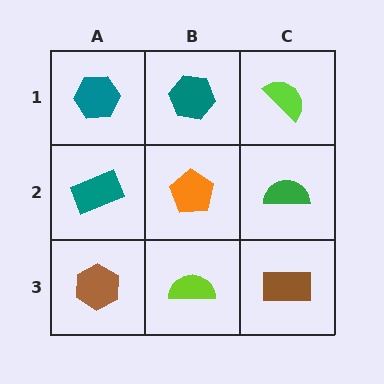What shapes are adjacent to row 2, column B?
A teal hexagon (row 1, column B), a lime semicircle (row 3, column B), a teal rectangle (row 2, column A), a green semicircle (row 2, column C).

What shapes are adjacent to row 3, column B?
An orange pentagon (row 2, column B), a brown hexagon (row 3, column A), a brown rectangle (row 3, column C).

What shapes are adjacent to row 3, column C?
A green semicircle (row 2, column C), a lime semicircle (row 3, column B).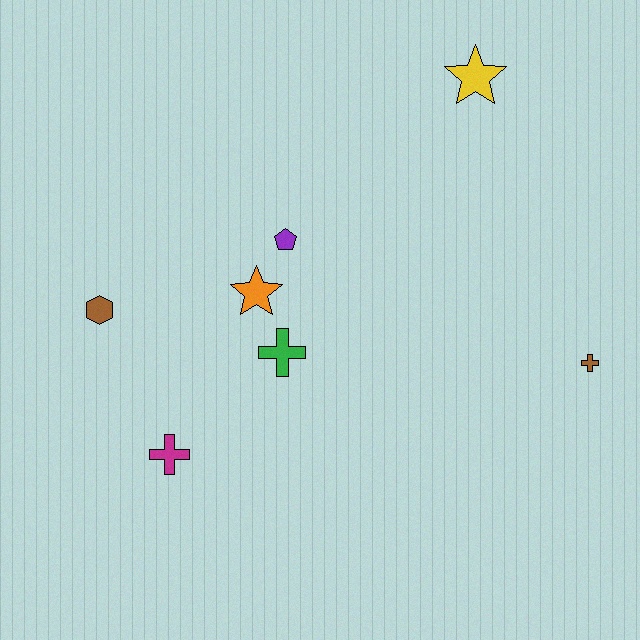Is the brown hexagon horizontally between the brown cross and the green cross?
No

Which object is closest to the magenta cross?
The green cross is closest to the magenta cross.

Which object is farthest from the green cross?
The yellow star is farthest from the green cross.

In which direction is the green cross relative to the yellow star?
The green cross is below the yellow star.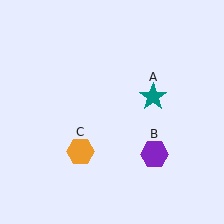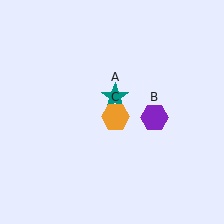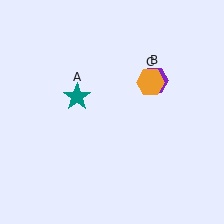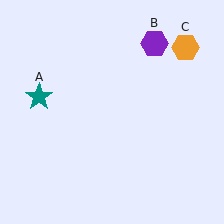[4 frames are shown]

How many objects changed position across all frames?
3 objects changed position: teal star (object A), purple hexagon (object B), orange hexagon (object C).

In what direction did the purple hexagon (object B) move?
The purple hexagon (object B) moved up.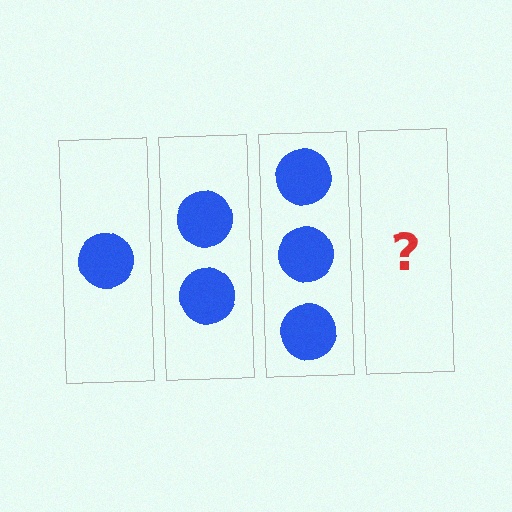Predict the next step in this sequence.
The next step is 4 circles.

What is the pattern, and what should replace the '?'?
The pattern is that each step adds one more circle. The '?' should be 4 circles.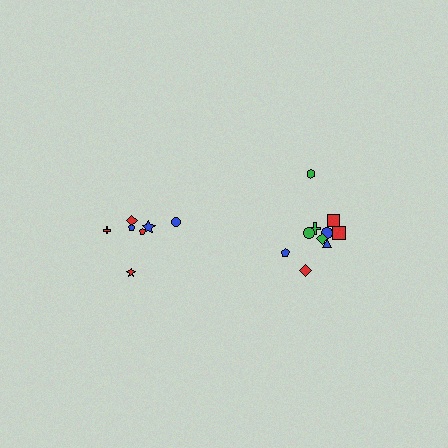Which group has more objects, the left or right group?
The right group.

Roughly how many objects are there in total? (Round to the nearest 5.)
Roughly 15 objects in total.